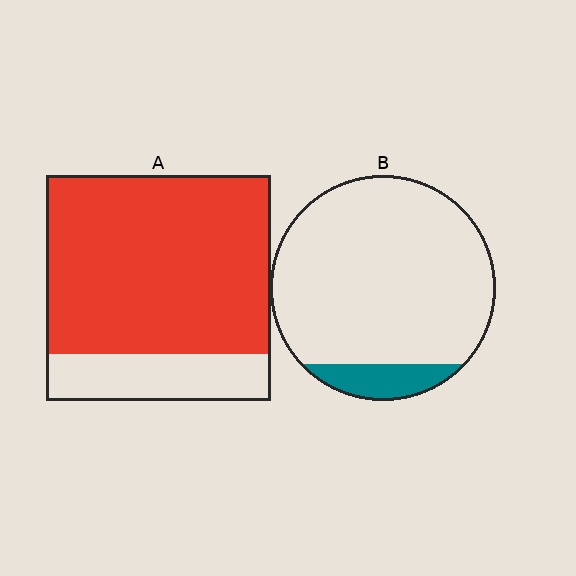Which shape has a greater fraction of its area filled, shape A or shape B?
Shape A.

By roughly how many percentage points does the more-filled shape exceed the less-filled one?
By roughly 70 percentage points (A over B).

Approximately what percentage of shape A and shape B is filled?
A is approximately 80% and B is approximately 10%.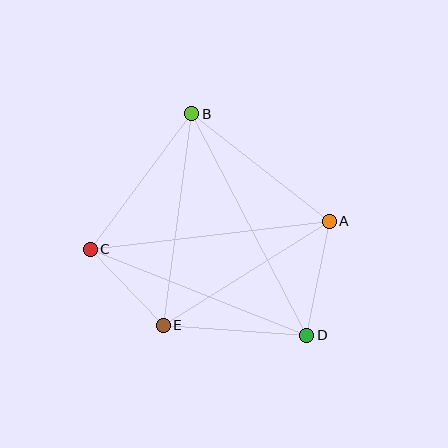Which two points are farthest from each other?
Points B and D are farthest from each other.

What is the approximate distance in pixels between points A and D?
The distance between A and D is approximately 116 pixels.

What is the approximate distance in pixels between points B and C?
The distance between B and C is approximately 170 pixels.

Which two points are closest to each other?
Points C and E are closest to each other.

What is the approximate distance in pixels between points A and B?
The distance between A and B is approximately 175 pixels.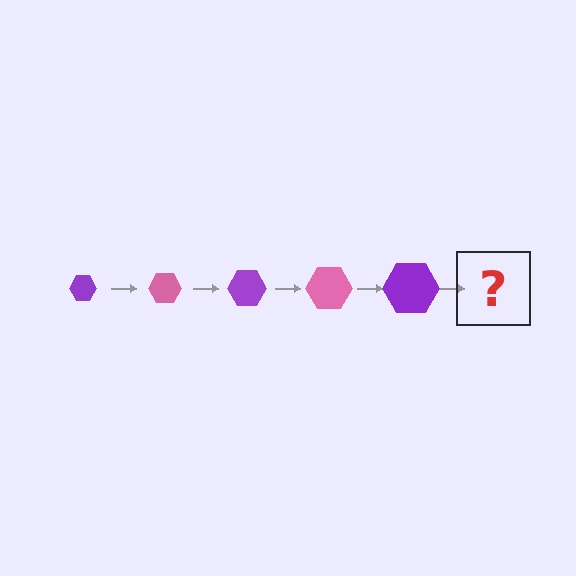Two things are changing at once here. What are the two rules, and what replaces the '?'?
The two rules are that the hexagon grows larger each step and the color cycles through purple and pink. The '?' should be a pink hexagon, larger than the previous one.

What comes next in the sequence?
The next element should be a pink hexagon, larger than the previous one.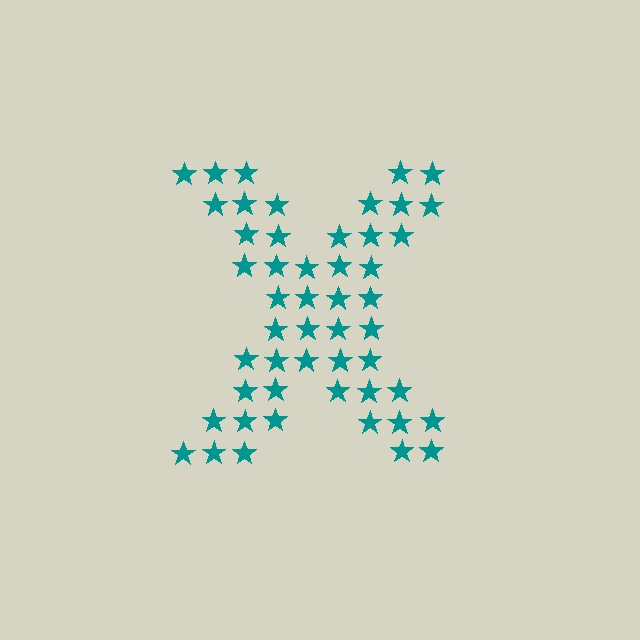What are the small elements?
The small elements are stars.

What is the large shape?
The large shape is the letter X.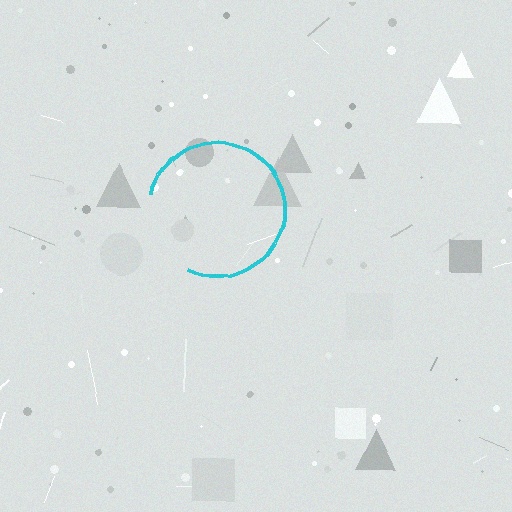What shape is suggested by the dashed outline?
The dashed outline suggests a circle.